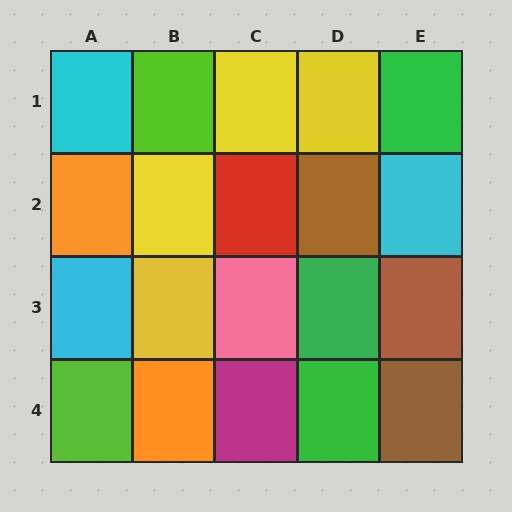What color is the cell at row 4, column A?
Lime.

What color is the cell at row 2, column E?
Cyan.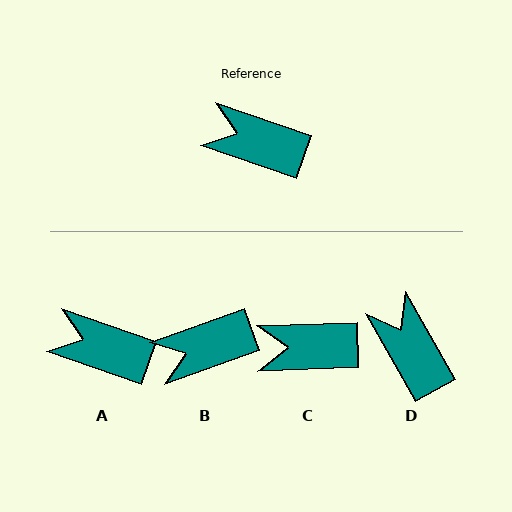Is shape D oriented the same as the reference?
No, it is off by about 41 degrees.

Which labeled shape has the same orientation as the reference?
A.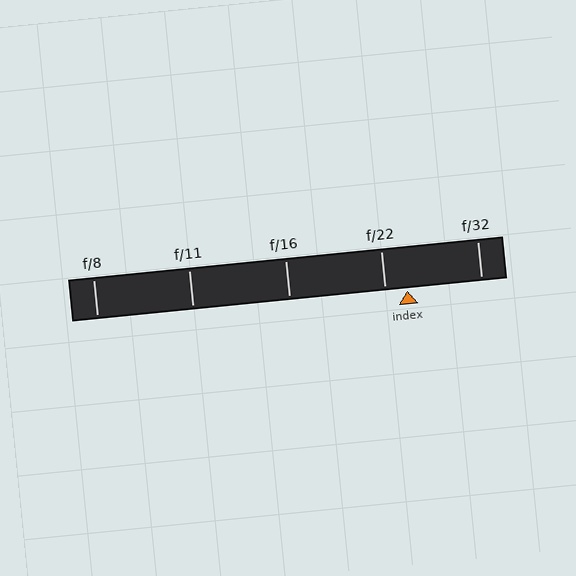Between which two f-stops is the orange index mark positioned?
The index mark is between f/22 and f/32.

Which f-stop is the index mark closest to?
The index mark is closest to f/22.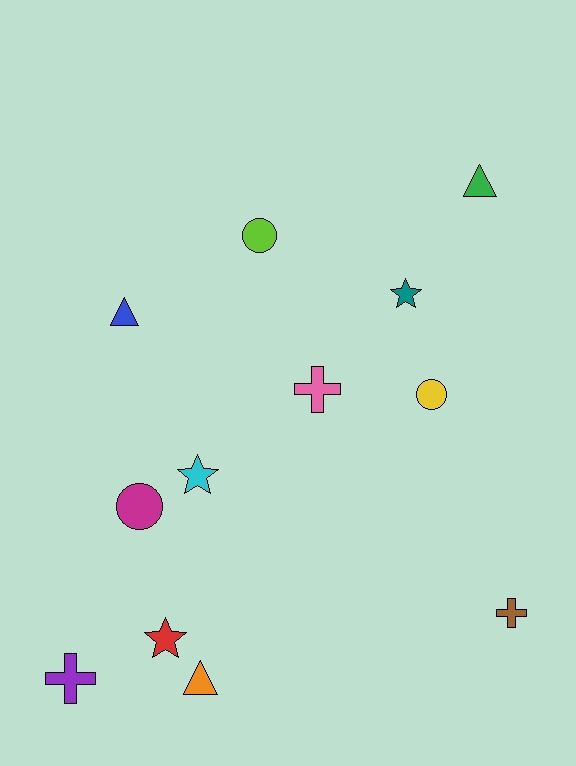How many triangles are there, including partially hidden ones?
There are 3 triangles.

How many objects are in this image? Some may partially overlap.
There are 12 objects.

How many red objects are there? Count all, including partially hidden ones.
There is 1 red object.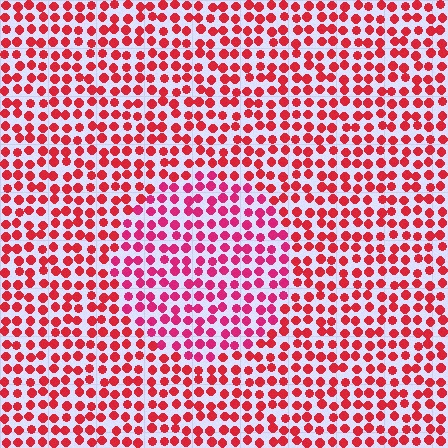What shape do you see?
I see a circle.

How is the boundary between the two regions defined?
The boundary is defined purely by a slight shift in hue (about 22 degrees). Spacing, size, and orientation are identical on both sides.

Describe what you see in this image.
The image is filled with small red elements in a uniform arrangement. A circle-shaped region is visible where the elements are tinted to a slightly different hue, forming a subtle color boundary.